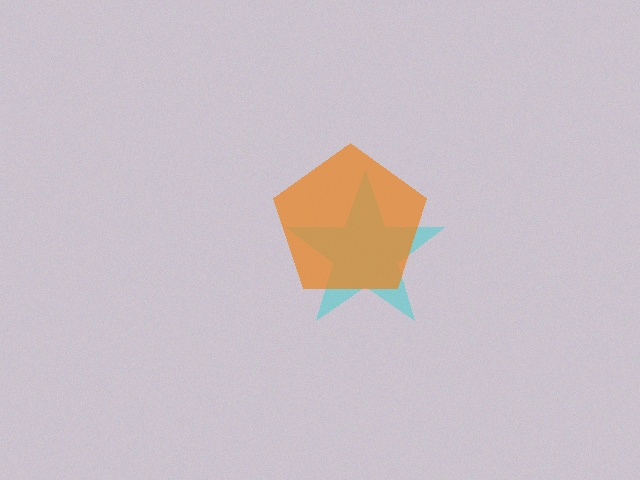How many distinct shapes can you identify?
There are 2 distinct shapes: a cyan star, an orange pentagon.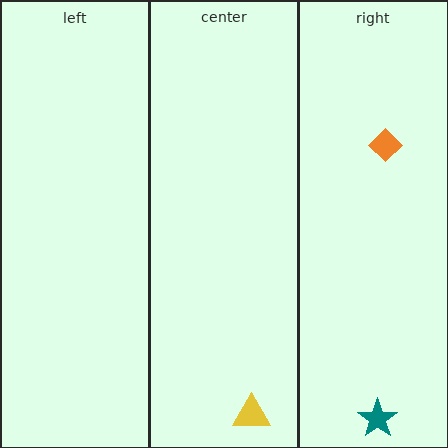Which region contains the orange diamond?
The right region.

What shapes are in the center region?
The yellow triangle.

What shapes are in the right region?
The orange diamond, the teal star.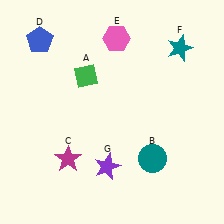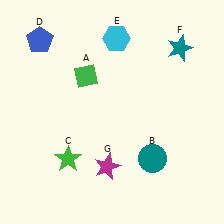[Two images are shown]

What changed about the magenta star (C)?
In Image 1, C is magenta. In Image 2, it changed to green.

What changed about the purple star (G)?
In Image 1, G is purple. In Image 2, it changed to magenta.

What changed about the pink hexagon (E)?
In Image 1, E is pink. In Image 2, it changed to cyan.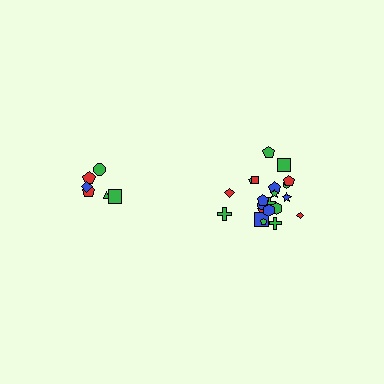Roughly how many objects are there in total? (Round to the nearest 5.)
Roughly 30 objects in total.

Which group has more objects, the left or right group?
The right group.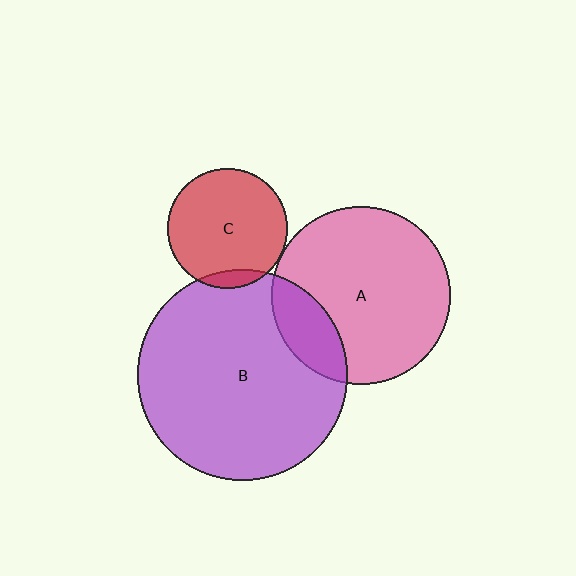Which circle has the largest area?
Circle B (purple).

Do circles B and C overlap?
Yes.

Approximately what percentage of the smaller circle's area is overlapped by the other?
Approximately 10%.